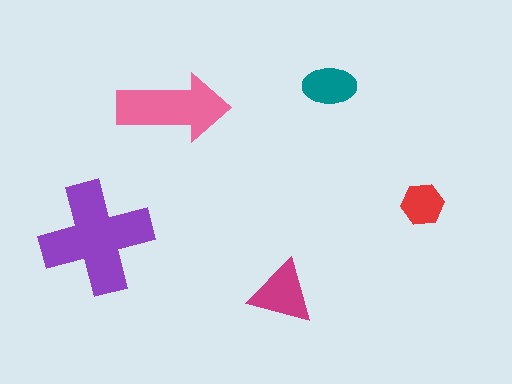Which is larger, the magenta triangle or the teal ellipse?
The magenta triangle.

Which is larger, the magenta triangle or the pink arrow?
The pink arrow.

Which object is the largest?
The purple cross.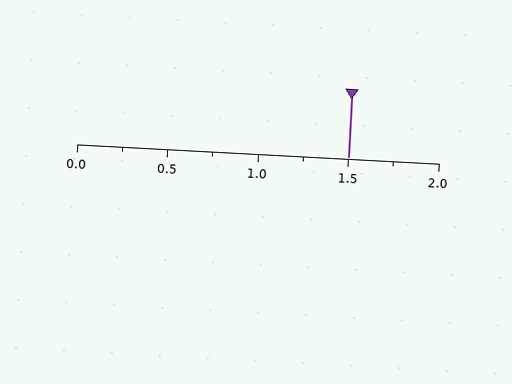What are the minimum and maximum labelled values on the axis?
The axis runs from 0.0 to 2.0.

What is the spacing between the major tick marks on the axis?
The major ticks are spaced 0.5 apart.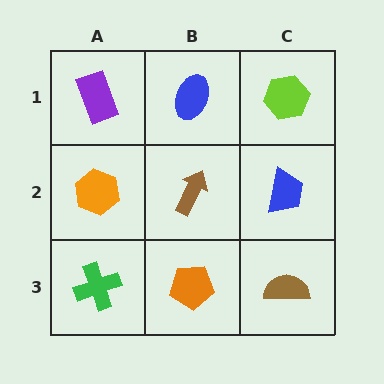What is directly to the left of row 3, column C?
An orange pentagon.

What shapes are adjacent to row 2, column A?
A purple rectangle (row 1, column A), a green cross (row 3, column A), a brown arrow (row 2, column B).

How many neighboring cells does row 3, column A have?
2.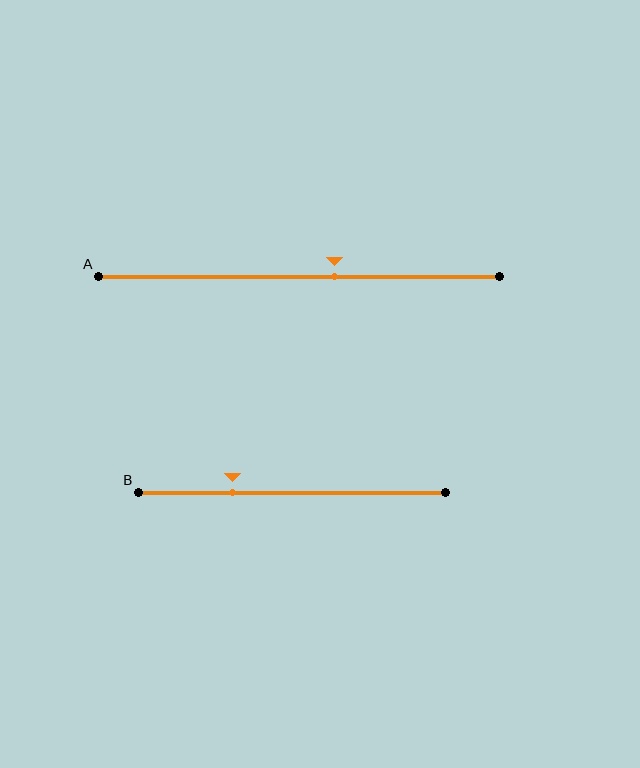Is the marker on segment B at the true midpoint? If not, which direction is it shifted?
No, the marker on segment B is shifted to the left by about 19% of the segment length.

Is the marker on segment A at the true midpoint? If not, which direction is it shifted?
No, the marker on segment A is shifted to the right by about 9% of the segment length.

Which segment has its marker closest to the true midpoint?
Segment A has its marker closest to the true midpoint.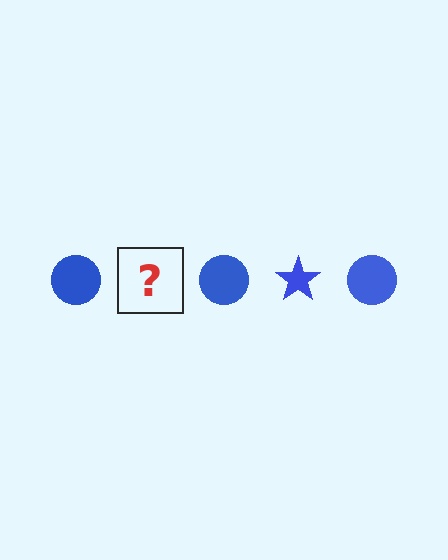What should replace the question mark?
The question mark should be replaced with a blue star.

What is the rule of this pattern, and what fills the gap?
The rule is that the pattern cycles through circle, star shapes in blue. The gap should be filled with a blue star.